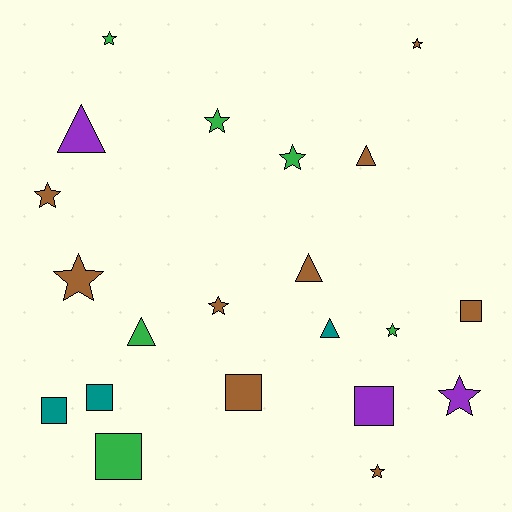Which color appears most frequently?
Brown, with 9 objects.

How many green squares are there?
There is 1 green square.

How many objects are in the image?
There are 21 objects.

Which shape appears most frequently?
Star, with 10 objects.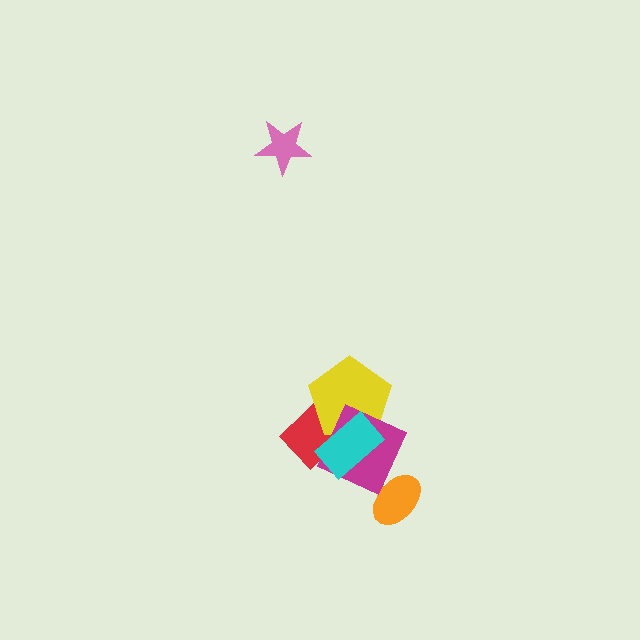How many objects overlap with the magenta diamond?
4 objects overlap with the magenta diamond.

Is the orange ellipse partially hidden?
Yes, it is partially covered by another shape.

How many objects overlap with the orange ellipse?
1 object overlaps with the orange ellipse.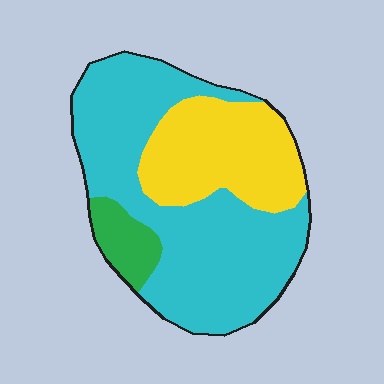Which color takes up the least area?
Green, at roughly 10%.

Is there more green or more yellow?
Yellow.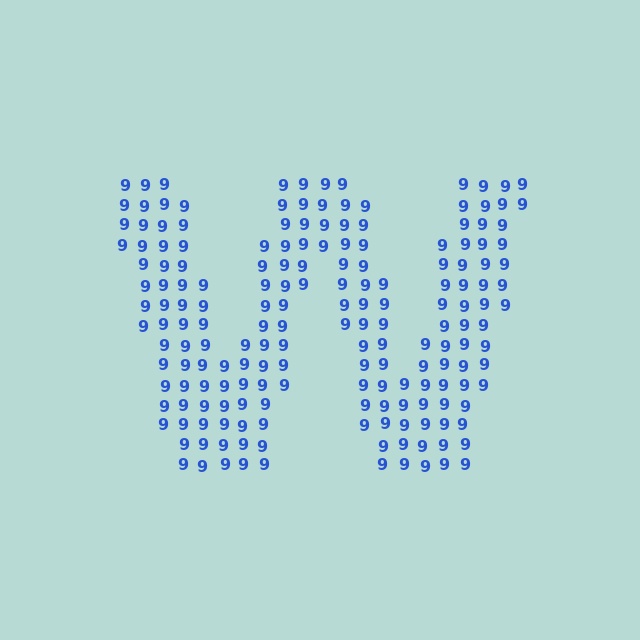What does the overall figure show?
The overall figure shows the letter W.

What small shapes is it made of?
It is made of small digit 9's.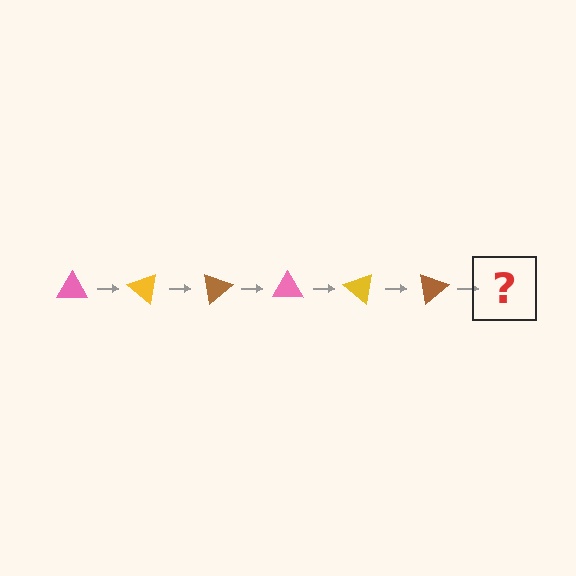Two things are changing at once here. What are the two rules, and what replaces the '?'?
The two rules are that it rotates 40 degrees each step and the color cycles through pink, yellow, and brown. The '?' should be a pink triangle, rotated 240 degrees from the start.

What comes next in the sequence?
The next element should be a pink triangle, rotated 240 degrees from the start.